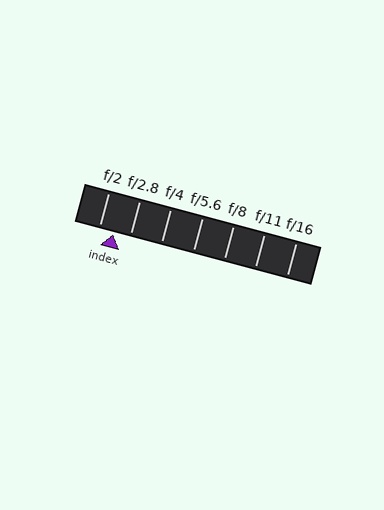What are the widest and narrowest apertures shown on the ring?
The widest aperture shown is f/2 and the narrowest is f/16.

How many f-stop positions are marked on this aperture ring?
There are 7 f-stop positions marked.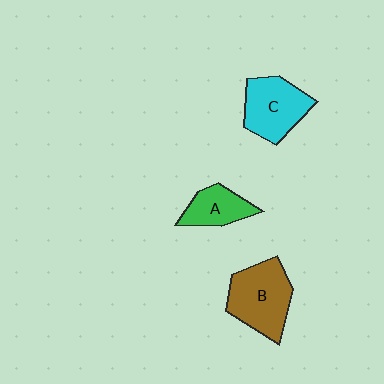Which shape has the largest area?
Shape B (brown).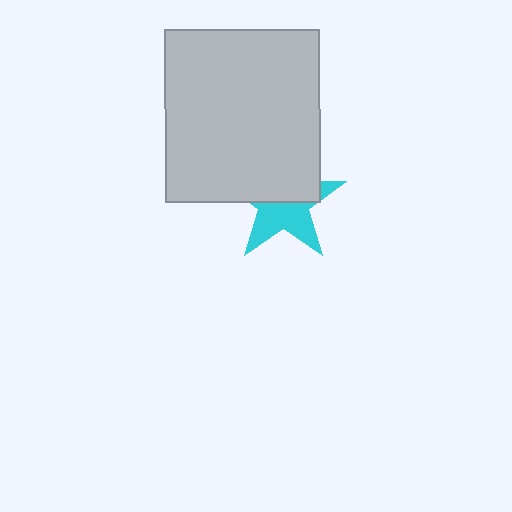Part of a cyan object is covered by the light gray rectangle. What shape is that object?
It is a star.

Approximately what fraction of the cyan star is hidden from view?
Roughly 51% of the cyan star is hidden behind the light gray rectangle.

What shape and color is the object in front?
The object in front is a light gray rectangle.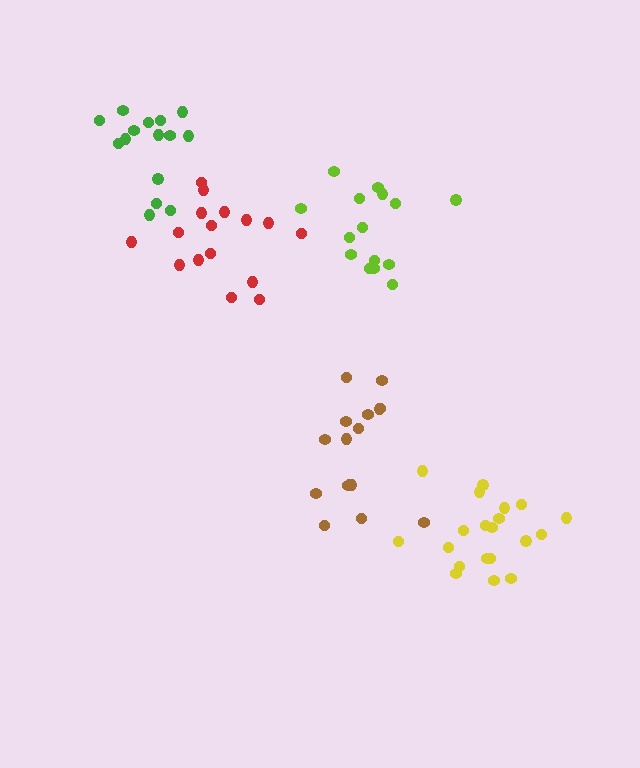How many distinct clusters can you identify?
There are 5 distinct clusters.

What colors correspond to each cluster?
The clusters are colored: red, green, lime, brown, yellow.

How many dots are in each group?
Group 1: 16 dots, Group 2: 15 dots, Group 3: 15 dots, Group 4: 16 dots, Group 5: 20 dots (82 total).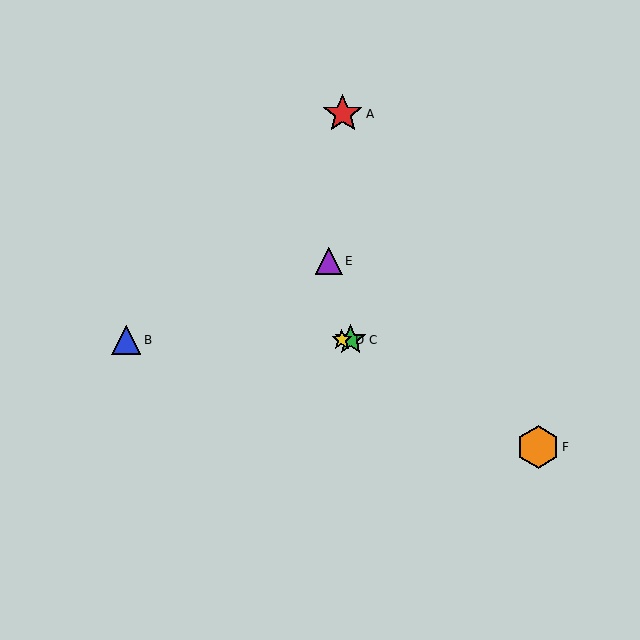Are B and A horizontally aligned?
No, B is at y≈340 and A is at y≈114.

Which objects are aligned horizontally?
Objects B, C, D are aligned horizontally.